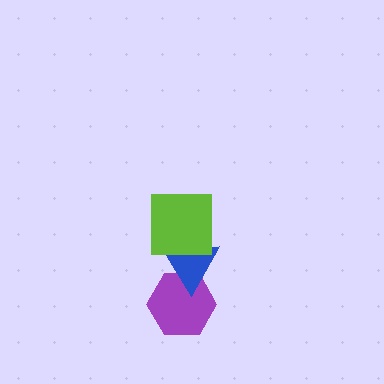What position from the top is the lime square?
The lime square is 1st from the top.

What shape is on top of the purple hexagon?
The blue triangle is on top of the purple hexagon.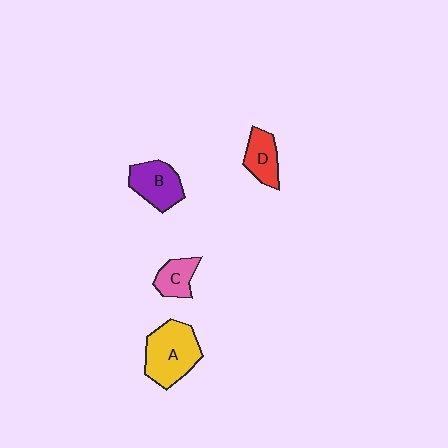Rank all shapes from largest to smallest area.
From largest to smallest: A (yellow), B (purple), D (red), C (pink).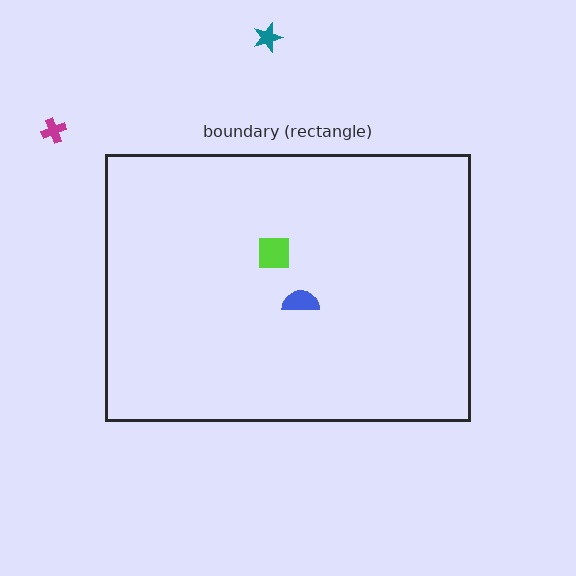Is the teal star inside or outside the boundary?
Outside.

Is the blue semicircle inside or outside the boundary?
Inside.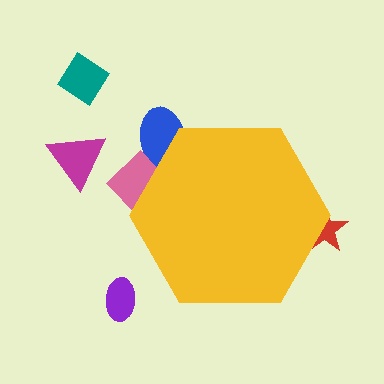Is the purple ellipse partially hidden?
No, the purple ellipse is fully visible.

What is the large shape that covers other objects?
A yellow hexagon.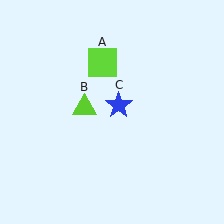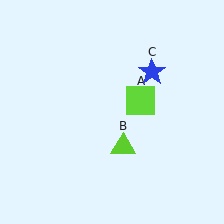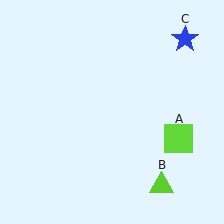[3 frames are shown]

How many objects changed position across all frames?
3 objects changed position: lime square (object A), lime triangle (object B), blue star (object C).